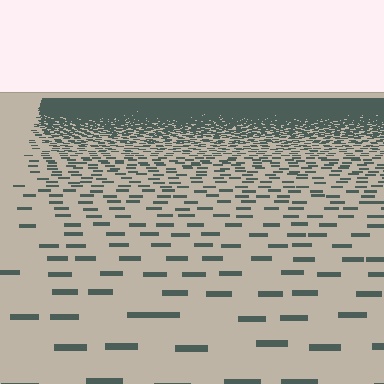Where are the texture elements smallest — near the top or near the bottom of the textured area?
Near the top.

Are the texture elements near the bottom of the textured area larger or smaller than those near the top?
Larger. Near the bottom, elements are closer to the viewer and appear at a bigger on-screen size.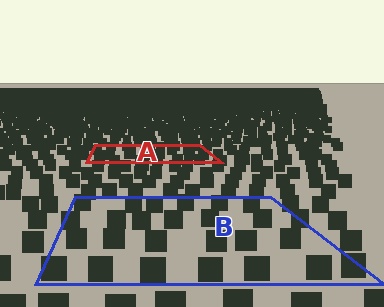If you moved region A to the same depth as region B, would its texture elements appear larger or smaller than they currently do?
They would appear larger. At a closer depth, the same texture elements are projected at a bigger on-screen size.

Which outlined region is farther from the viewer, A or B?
Region A is farther from the viewer — the texture elements inside it appear smaller and more densely packed.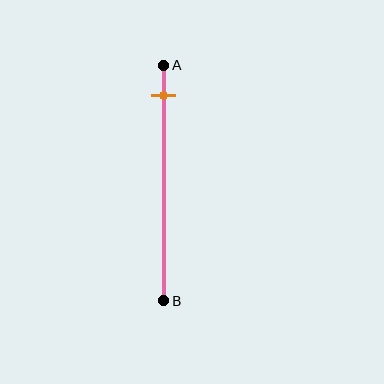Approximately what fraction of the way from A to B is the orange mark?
The orange mark is approximately 15% of the way from A to B.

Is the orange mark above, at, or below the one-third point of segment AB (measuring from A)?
The orange mark is above the one-third point of segment AB.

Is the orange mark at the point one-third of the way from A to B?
No, the mark is at about 15% from A, not at the 33% one-third point.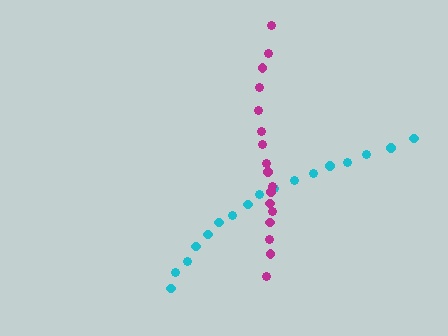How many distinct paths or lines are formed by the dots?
There are 2 distinct paths.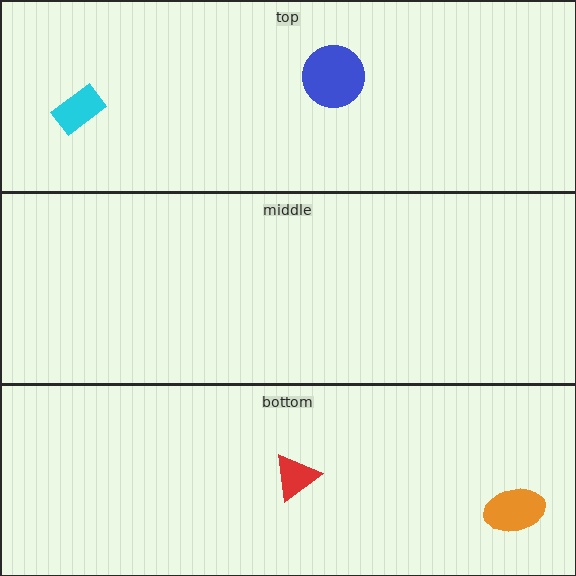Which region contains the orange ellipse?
The bottom region.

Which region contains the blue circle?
The top region.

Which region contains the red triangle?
The bottom region.